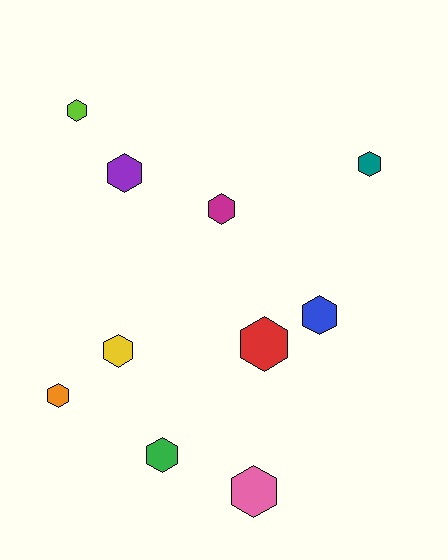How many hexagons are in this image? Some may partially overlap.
There are 10 hexagons.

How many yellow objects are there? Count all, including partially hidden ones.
There is 1 yellow object.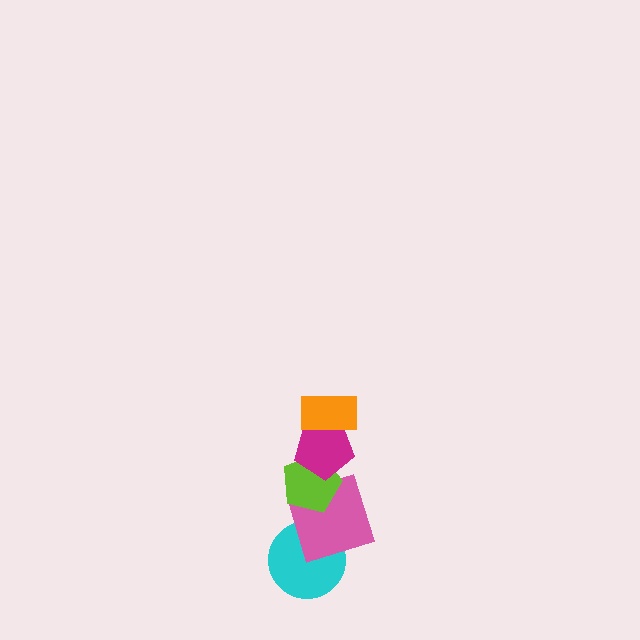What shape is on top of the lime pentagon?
The magenta pentagon is on top of the lime pentagon.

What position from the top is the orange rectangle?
The orange rectangle is 1st from the top.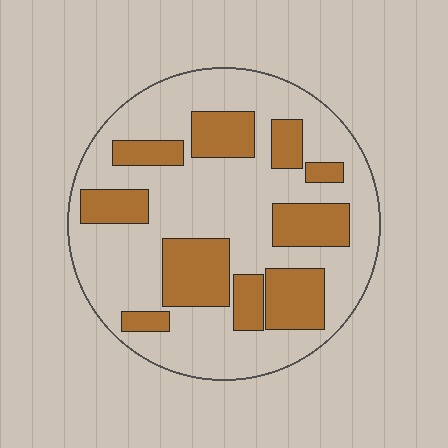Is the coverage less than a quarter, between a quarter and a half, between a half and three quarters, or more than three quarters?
Between a quarter and a half.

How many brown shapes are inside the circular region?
10.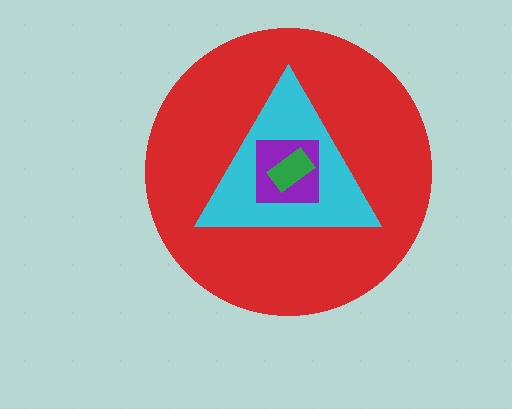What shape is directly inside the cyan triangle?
The purple square.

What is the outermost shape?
The red circle.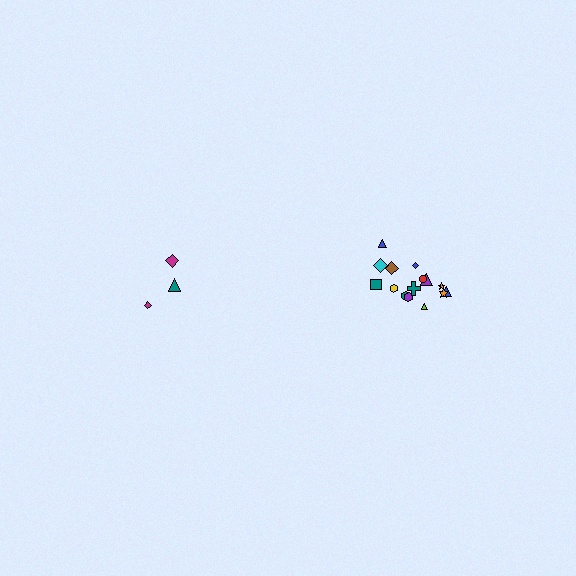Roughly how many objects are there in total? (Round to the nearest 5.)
Roughly 20 objects in total.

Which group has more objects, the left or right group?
The right group.